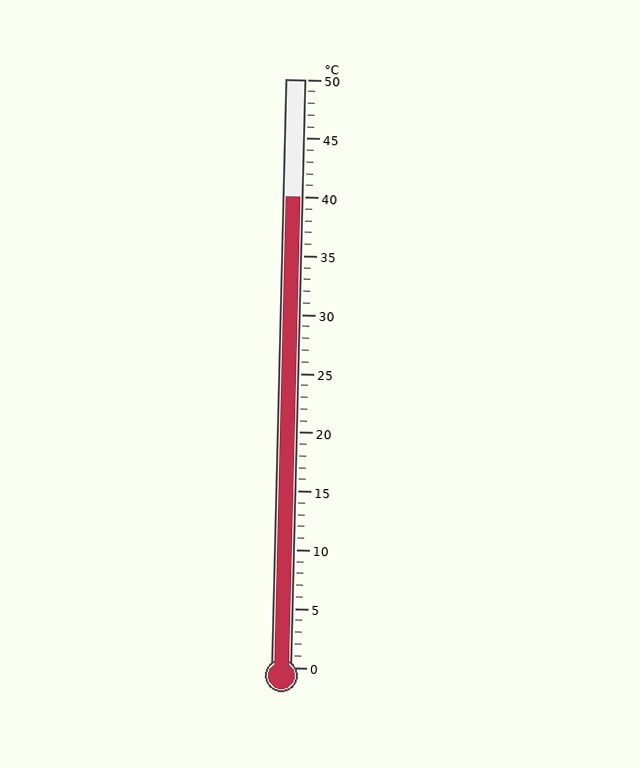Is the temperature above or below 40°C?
The temperature is at 40°C.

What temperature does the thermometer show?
The thermometer shows approximately 40°C.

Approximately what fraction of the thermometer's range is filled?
The thermometer is filled to approximately 80% of its range.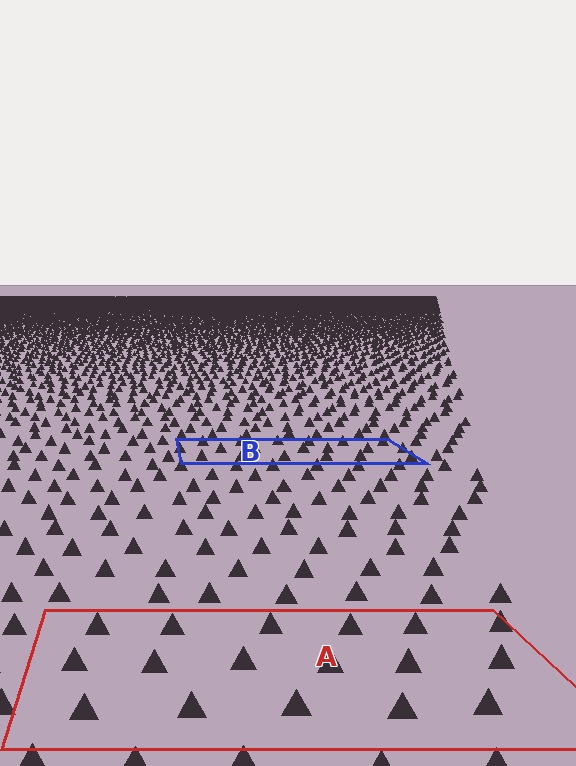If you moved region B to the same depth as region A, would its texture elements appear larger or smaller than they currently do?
They would appear larger. At a closer depth, the same texture elements are projected at a bigger on-screen size.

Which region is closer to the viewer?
Region A is closer. The texture elements there are larger and more spread out.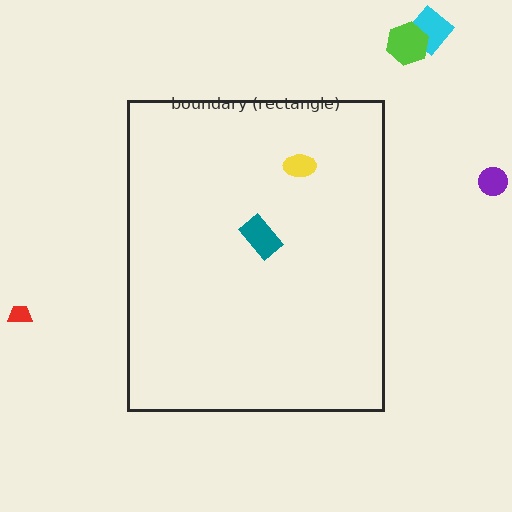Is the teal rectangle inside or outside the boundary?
Inside.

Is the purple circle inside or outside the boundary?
Outside.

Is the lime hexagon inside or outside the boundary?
Outside.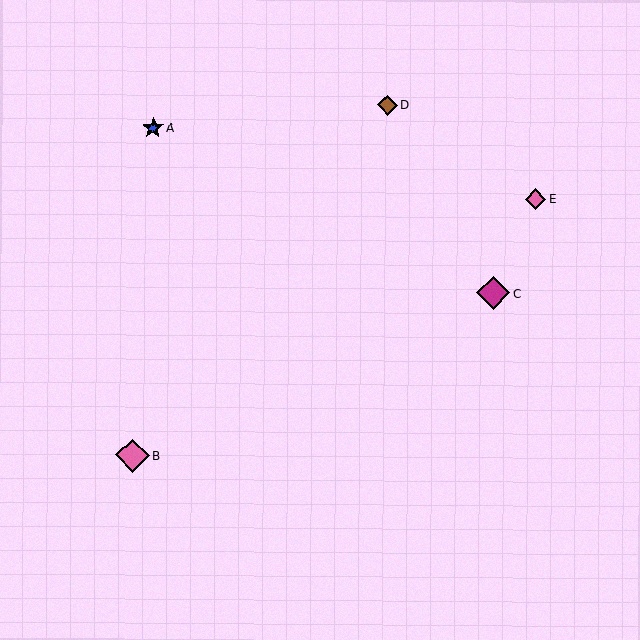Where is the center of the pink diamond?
The center of the pink diamond is at (535, 199).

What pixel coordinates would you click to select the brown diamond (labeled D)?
Click at (387, 105) to select the brown diamond D.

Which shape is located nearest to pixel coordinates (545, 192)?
The pink diamond (labeled E) at (535, 199) is nearest to that location.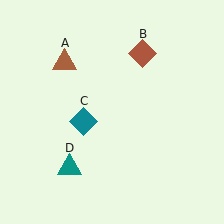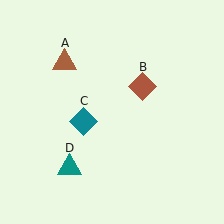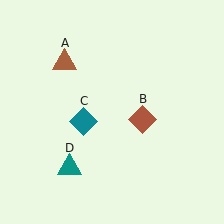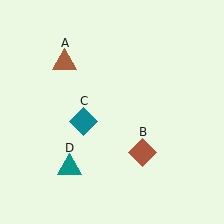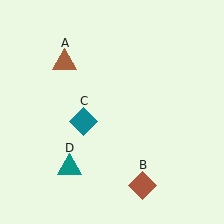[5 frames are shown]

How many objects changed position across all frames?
1 object changed position: brown diamond (object B).